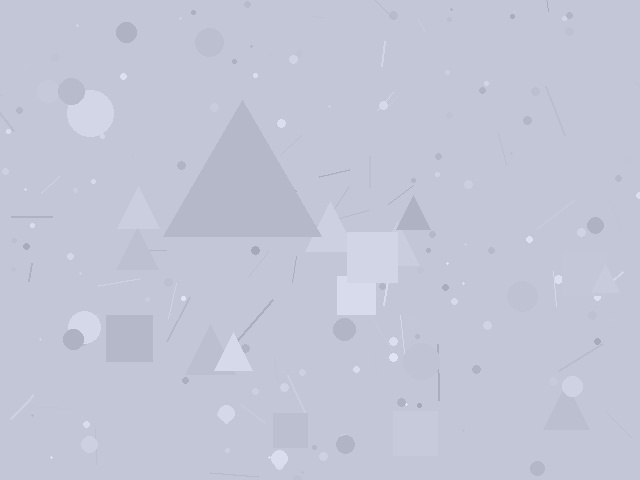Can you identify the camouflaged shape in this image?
The camouflaged shape is a triangle.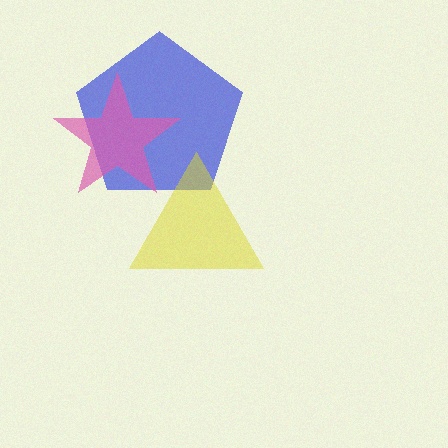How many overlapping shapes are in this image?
There are 3 overlapping shapes in the image.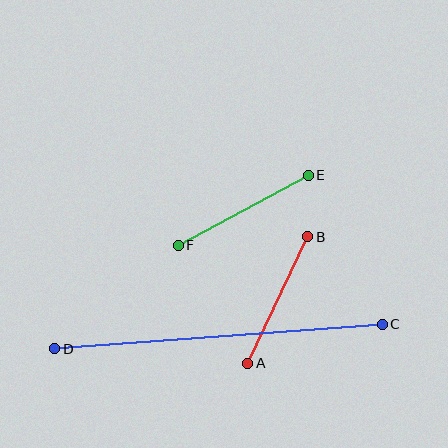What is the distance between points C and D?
The distance is approximately 328 pixels.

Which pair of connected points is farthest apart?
Points C and D are farthest apart.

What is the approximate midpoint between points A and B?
The midpoint is at approximately (278, 300) pixels.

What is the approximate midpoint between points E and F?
The midpoint is at approximately (243, 210) pixels.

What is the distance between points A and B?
The distance is approximately 140 pixels.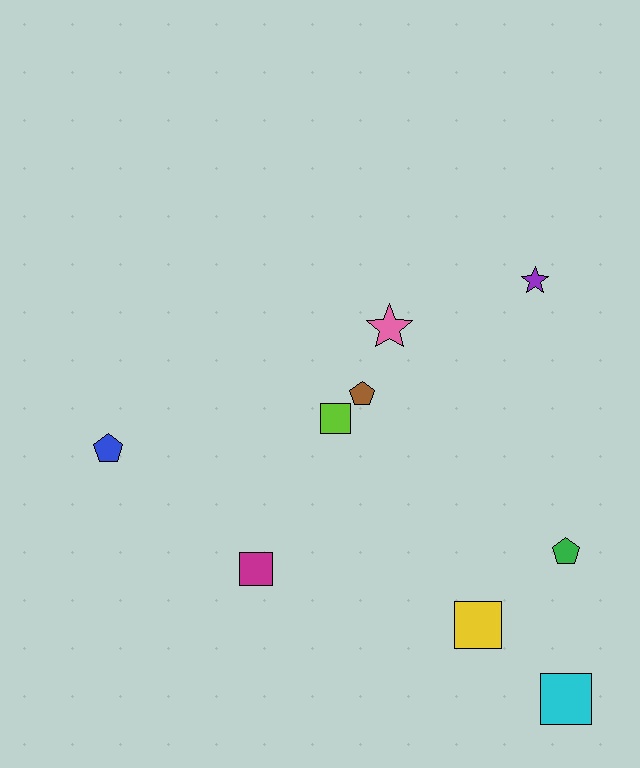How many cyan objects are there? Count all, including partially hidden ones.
There is 1 cyan object.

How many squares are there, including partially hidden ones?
There are 4 squares.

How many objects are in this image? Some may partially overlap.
There are 9 objects.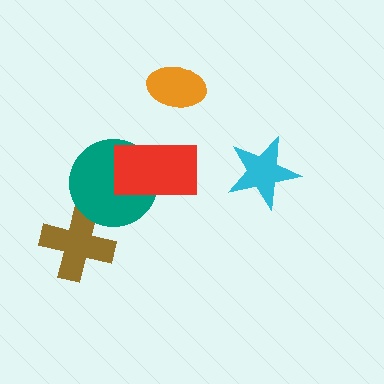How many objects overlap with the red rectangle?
1 object overlaps with the red rectangle.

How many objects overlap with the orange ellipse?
0 objects overlap with the orange ellipse.